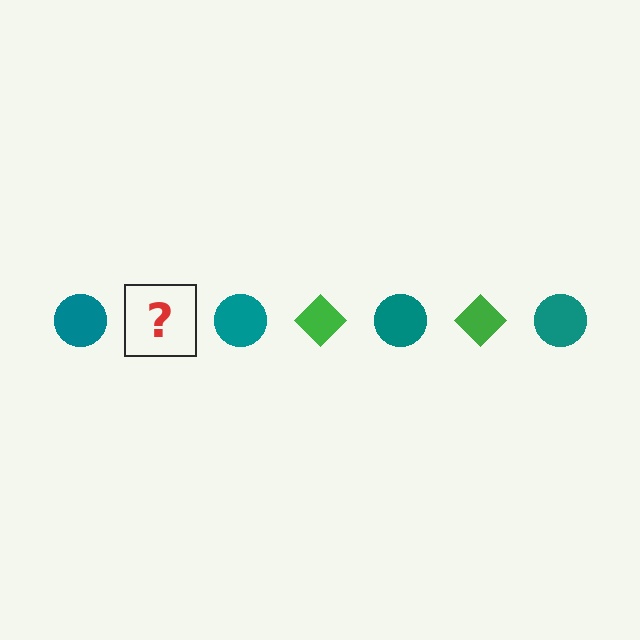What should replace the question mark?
The question mark should be replaced with a green diamond.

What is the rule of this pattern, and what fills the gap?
The rule is that the pattern alternates between teal circle and green diamond. The gap should be filled with a green diamond.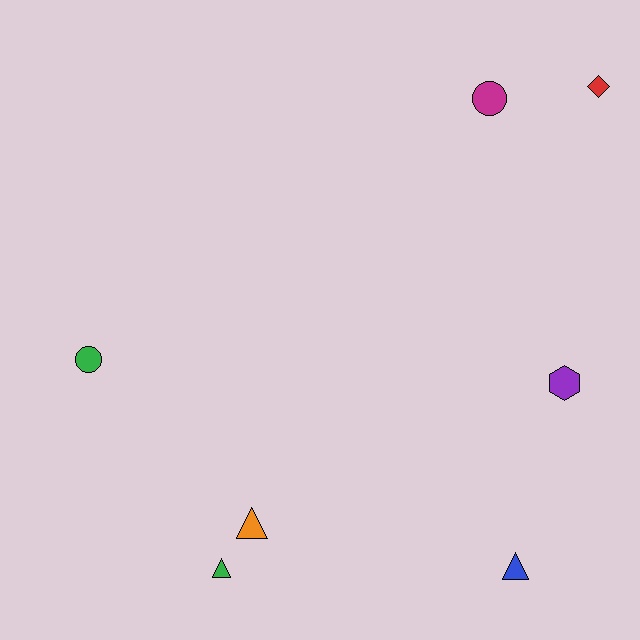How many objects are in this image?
There are 7 objects.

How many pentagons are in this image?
There are no pentagons.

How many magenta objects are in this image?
There is 1 magenta object.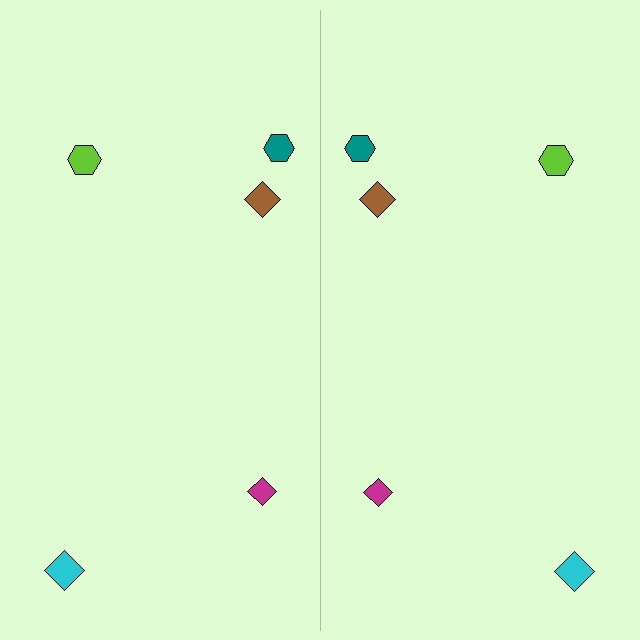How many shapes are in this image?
There are 10 shapes in this image.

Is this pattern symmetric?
Yes, this pattern has bilateral (reflection) symmetry.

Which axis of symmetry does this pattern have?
The pattern has a vertical axis of symmetry running through the center of the image.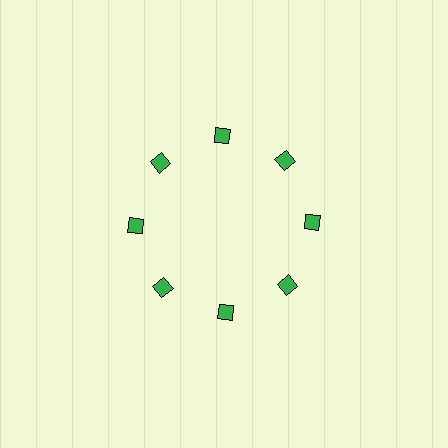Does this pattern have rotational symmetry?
Yes, this pattern has 8-fold rotational symmetry. It looks the same after rotating 45 degrees around the center.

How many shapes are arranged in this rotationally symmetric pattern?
There are 8 shapes, arranged in 8 groups of 1.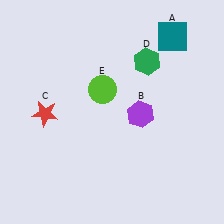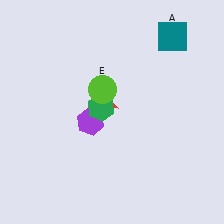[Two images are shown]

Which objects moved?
The objects that moved are: the purple hexagon (B), the red star (C), the green hexagon (D).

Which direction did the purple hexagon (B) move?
The purple hexagon (B) moved left.